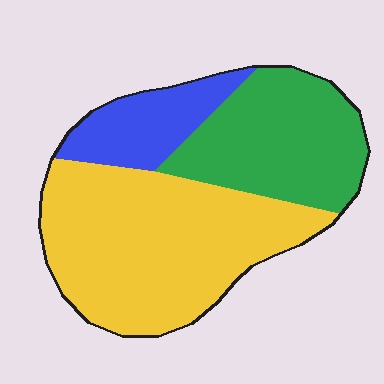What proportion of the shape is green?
Green covers 32% of the shape.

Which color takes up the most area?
Yellow, at roughly 55%.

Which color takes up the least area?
Blue, at roughly 15%.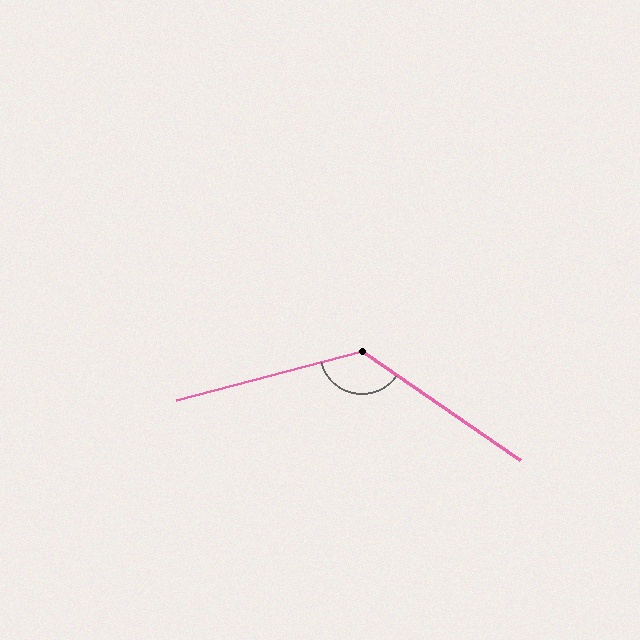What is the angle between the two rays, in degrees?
Approximately 131 degrees.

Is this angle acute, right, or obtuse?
It is obtuse.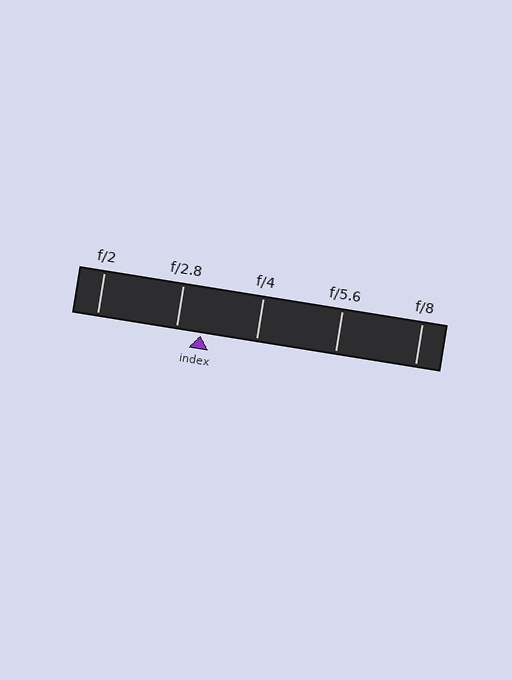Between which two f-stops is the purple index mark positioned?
The index mark is between f/2.8 and f/4.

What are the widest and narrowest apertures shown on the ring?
The widest aperture shown is f/2 and the narrowest is f/8.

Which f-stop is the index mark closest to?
The index mark is closest to f/2.8.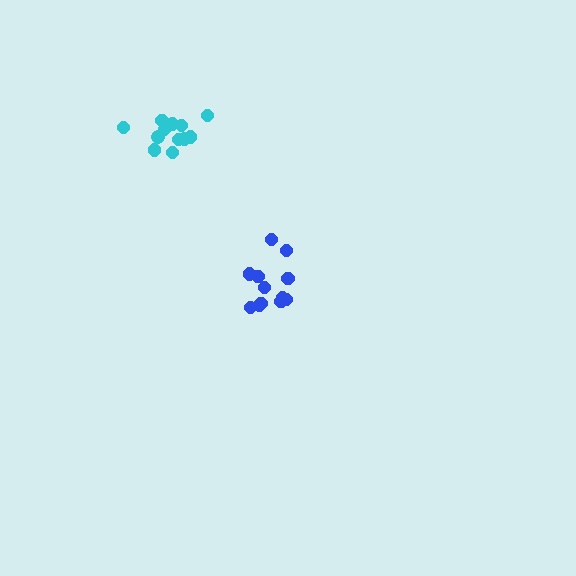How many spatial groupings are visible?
There are 2 spatial groupings.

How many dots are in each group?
Group 1: 12 dots, Group 2: 12 dots (24 total).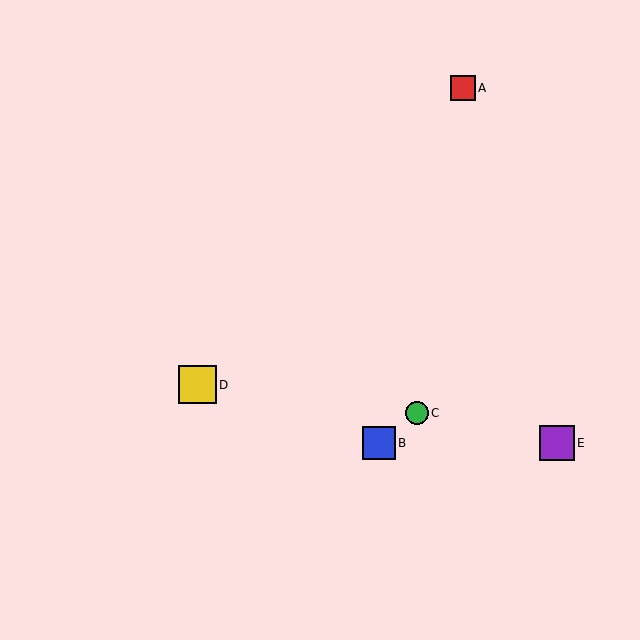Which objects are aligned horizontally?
Objects B, E are aligned horizontally.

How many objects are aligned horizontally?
2 objects (B, E) are aligned horizontally.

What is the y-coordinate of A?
Object A is at y≈88.